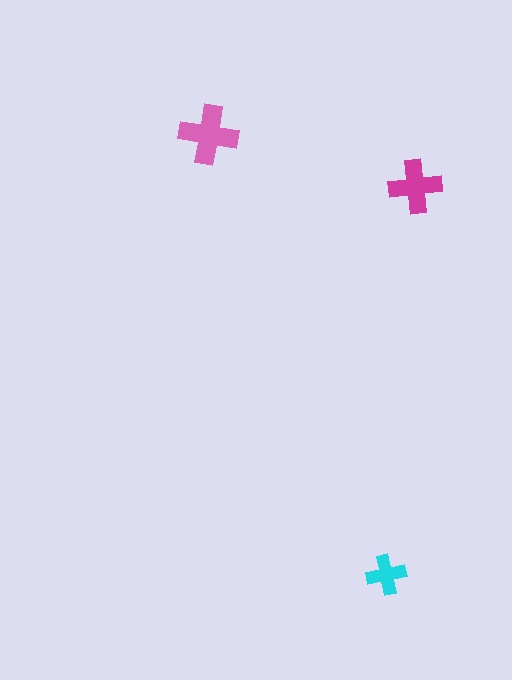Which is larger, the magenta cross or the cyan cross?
The magenta one.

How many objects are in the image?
There are 3 objects in the image.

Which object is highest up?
The pink cross is topmost.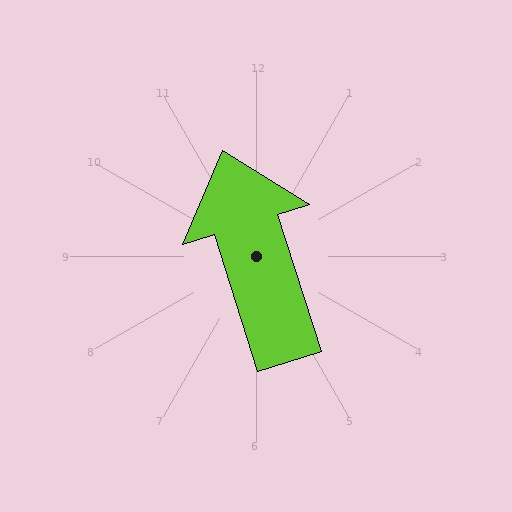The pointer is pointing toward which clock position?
Roughly 11 o'clock.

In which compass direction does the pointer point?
North.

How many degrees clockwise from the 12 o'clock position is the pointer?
Approximately 342 degrees.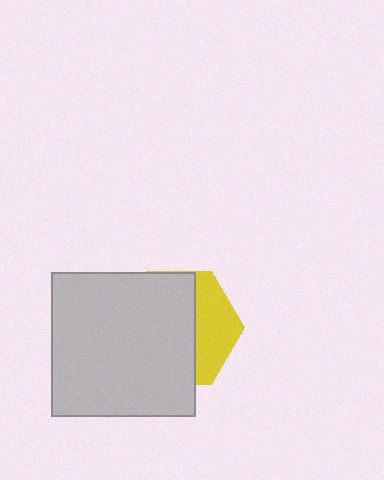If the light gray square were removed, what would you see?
You would see the complete yellow hexagon.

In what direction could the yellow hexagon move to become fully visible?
The yellow hexagon could move right. That would shift it out from behind the light gray square entirely.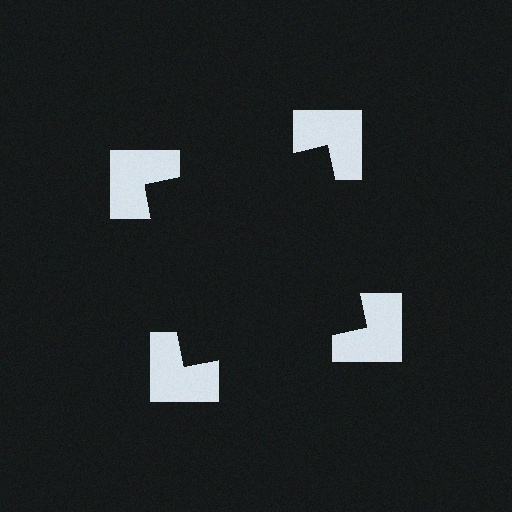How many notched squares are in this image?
There are 4 — one at each vertex of the illusory square.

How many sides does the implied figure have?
4 sides.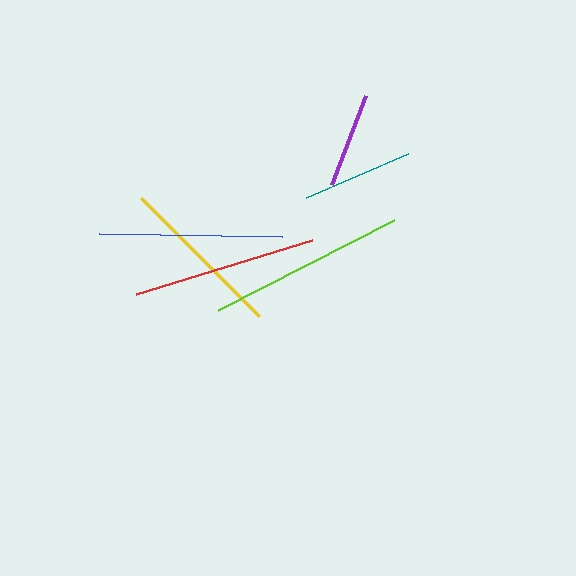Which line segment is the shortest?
The purple line is the shortest at approximately 96 pixels.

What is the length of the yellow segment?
The yellow segment is approximately 168 pixels long.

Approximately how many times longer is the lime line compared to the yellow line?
The lime line is approximately 1.2 times the length of the yellow line.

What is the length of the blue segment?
The blue segment is approximately 182 pixels long.